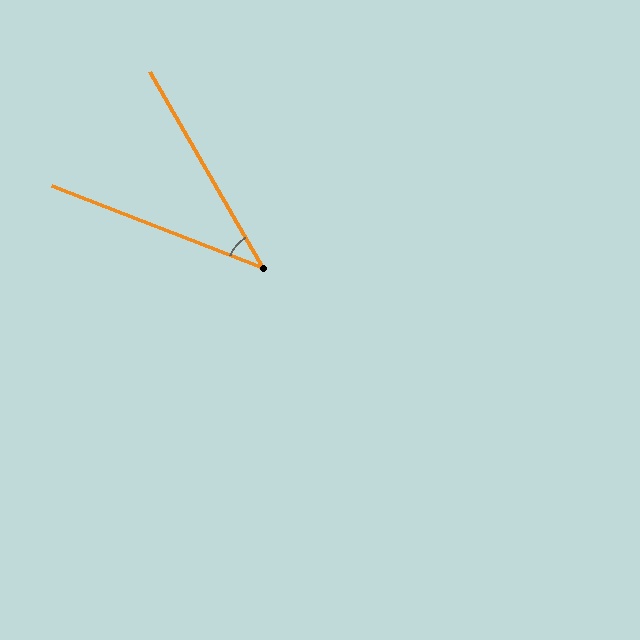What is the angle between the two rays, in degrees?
Approximately 39 degrees.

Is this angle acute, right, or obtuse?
It is acute.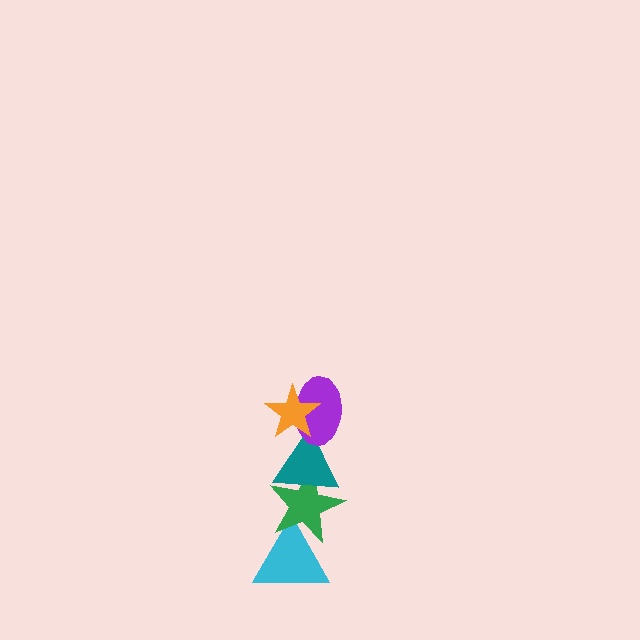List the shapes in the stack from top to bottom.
From top to bottom: the orange star, the purple ellipse, the teal triangle, the green star, the cyan triangle.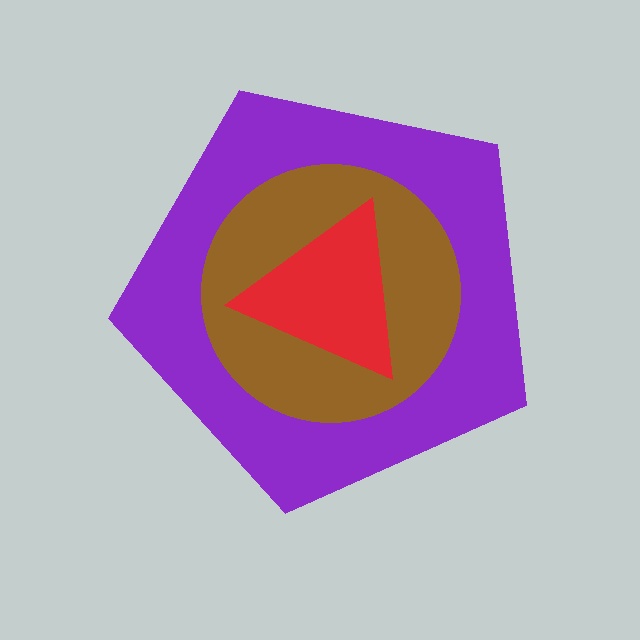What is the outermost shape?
The purple pentagon.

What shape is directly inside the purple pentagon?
The brown circle.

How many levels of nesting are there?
3.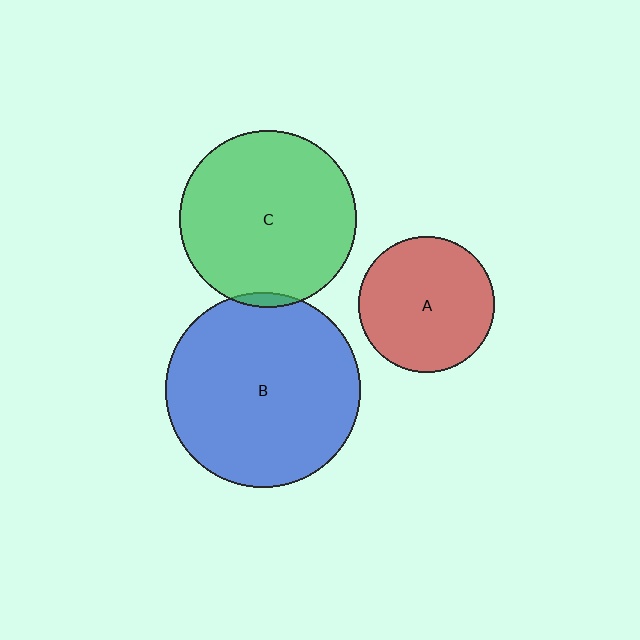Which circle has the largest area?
Circle B (blue).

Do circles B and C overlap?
Yes.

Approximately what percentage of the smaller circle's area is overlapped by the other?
Approximately 5%.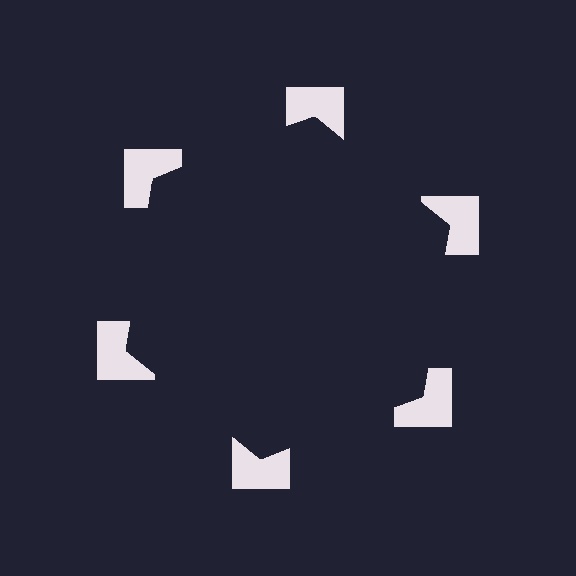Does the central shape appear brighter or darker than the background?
It typically appears slightly darker than the background, even though no actual brightness change is drawn.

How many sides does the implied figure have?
6 sides.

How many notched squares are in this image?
There are 6 — one at each vertex of the illusory hexagon.